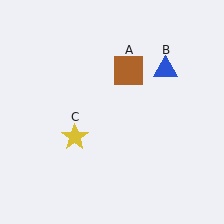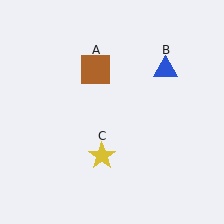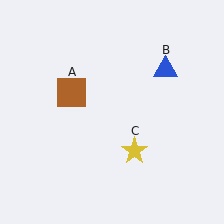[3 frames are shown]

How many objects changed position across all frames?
2 objects changed position: brown square (object A), yellow star (object C).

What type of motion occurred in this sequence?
The brown square (object A), yellow star (object C) rotated counterclockwise around the center of the scene.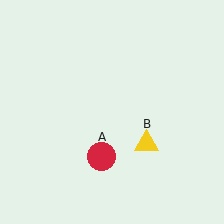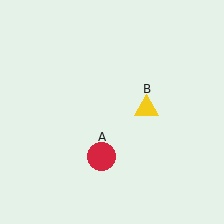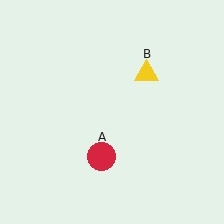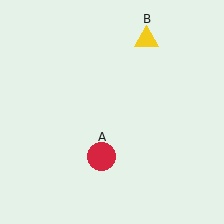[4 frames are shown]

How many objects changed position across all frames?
1 object changed position: yellow triangle (object B).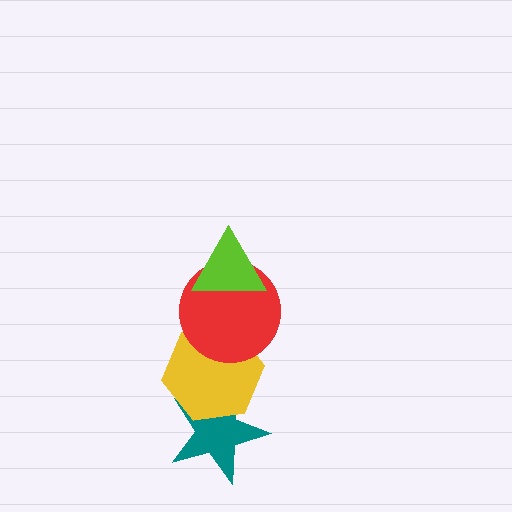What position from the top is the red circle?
The red circle is 2nd from the top.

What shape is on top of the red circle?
The lime triangle is on top of the red circle.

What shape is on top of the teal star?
The yellow hexagon is on top of the teal star.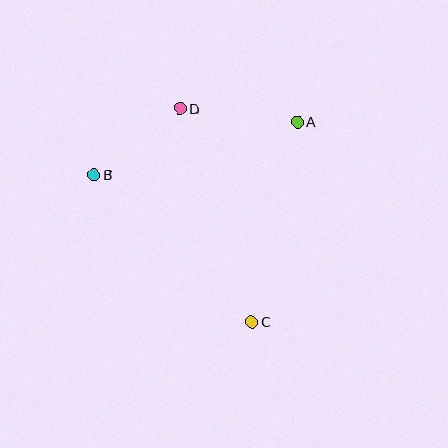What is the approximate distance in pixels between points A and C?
The distance between A and C is approximately 205 pixels.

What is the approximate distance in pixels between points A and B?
The distance between A and B is approximately 210 pixels.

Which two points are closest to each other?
Points B and D are closest to each other.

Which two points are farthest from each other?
Points C and D are farthest from each other.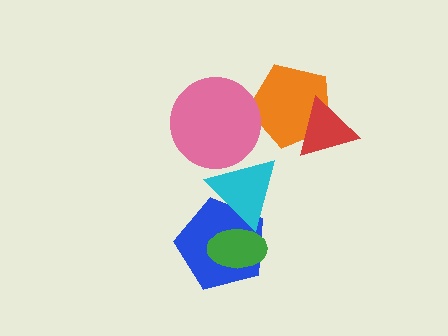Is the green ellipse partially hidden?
Yes, it is partially covered by another shape.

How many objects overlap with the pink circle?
2 objects overlap with the pink circle.